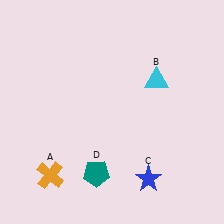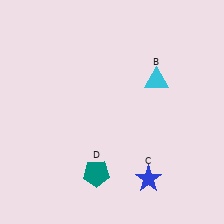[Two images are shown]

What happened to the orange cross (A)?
The orange cross (A) was removed in Image 2. It was in the bottom-left area of Image 1.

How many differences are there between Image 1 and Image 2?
There is 1 difference between the two images.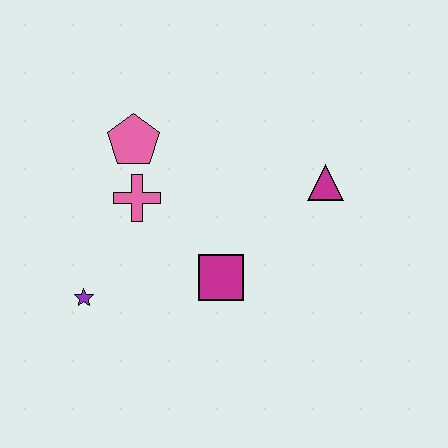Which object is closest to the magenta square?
The pink cross is closest to the magenta square.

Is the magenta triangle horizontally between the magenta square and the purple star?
No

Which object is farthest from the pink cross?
The magenta triangle is farthest from the pink cross.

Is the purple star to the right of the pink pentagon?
No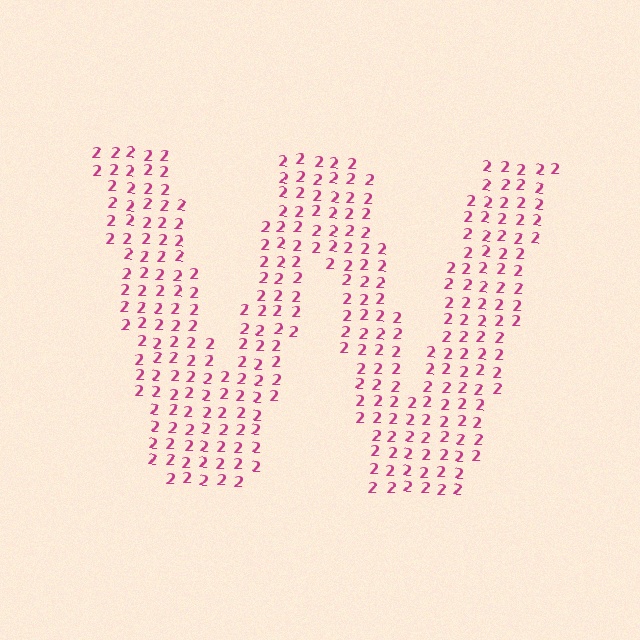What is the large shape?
The large shape is the letter W.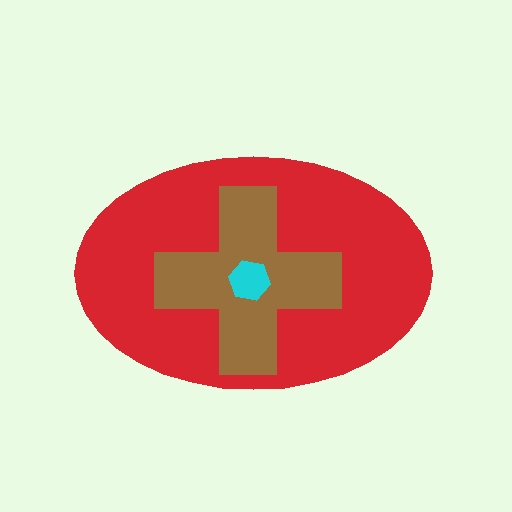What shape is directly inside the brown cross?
The cyan hexagon.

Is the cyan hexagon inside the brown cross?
Yes.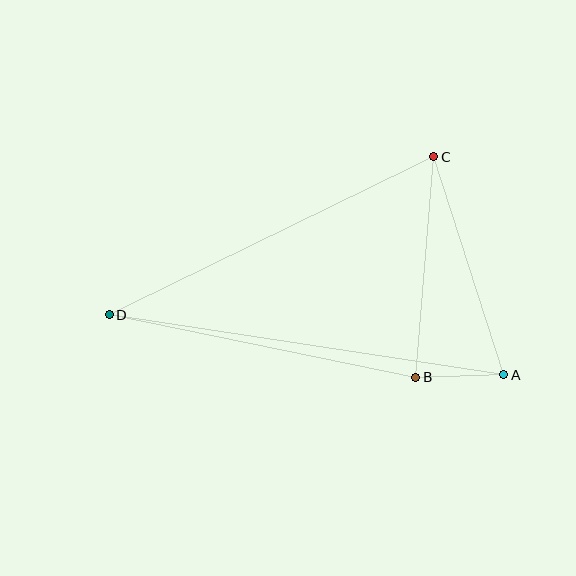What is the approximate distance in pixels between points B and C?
The distance between B and C is approximately 221 pixels.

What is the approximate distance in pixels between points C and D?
The distance between C and D is approximately 361 pixels.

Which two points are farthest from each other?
Points A and D are farthest from each other.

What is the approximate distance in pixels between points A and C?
The distance between A and C is approximately 229 pixels.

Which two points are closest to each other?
Points A and B are closest to each other.